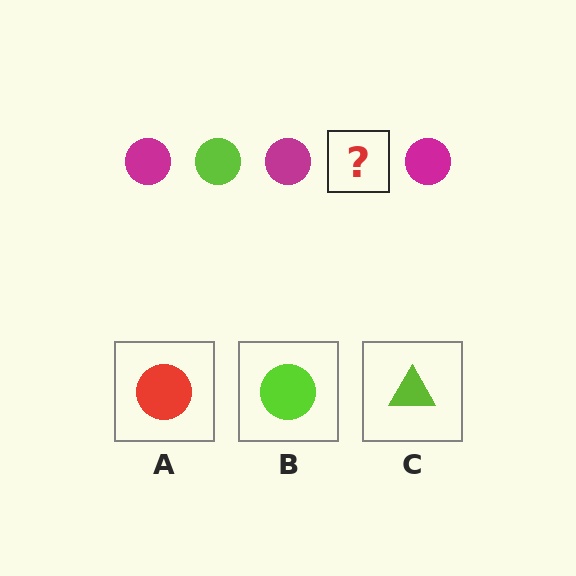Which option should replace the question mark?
Option B.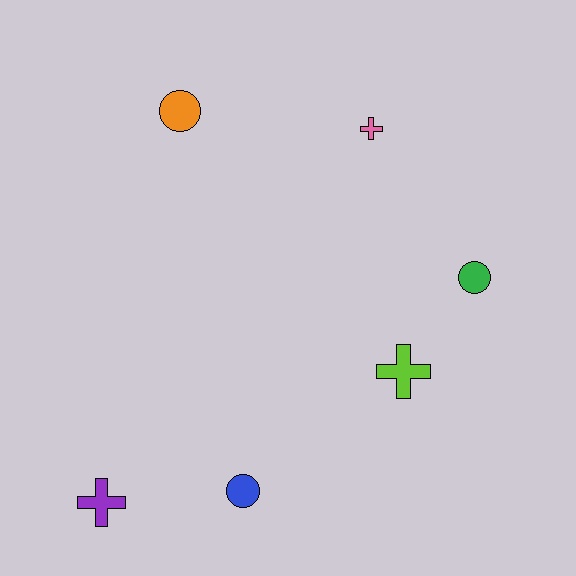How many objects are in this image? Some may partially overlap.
There are 6 objects.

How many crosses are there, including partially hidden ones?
There are 3 crosses.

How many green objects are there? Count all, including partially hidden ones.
There is 1 green object.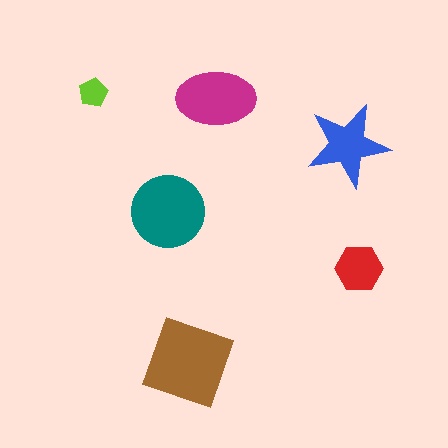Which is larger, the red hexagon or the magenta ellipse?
The magenta ellipse.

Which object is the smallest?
The lime pentagon.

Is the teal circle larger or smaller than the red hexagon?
Larger.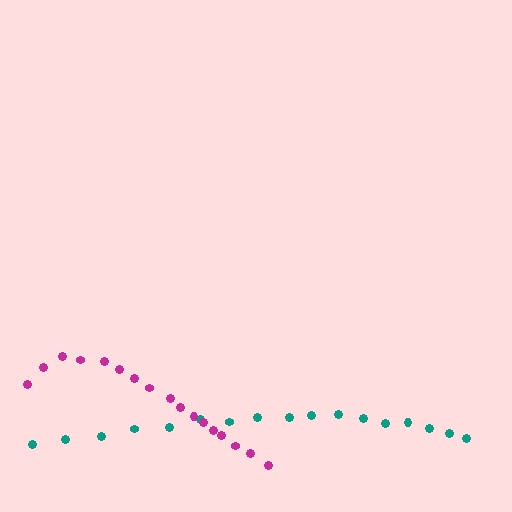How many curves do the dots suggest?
There are 2 distinct paths.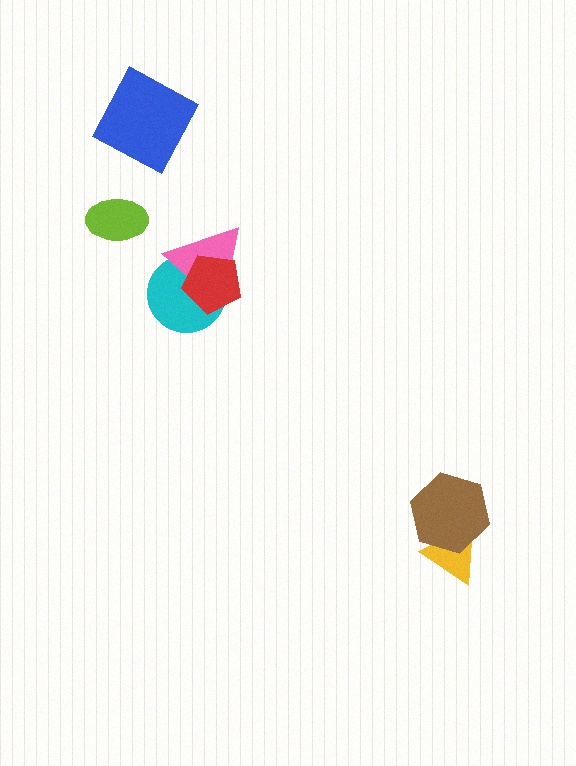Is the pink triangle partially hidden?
Yes, it is partially covered by another shape.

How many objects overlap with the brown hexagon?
1 object overlaps with the brown hexagon.